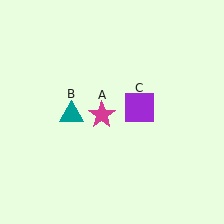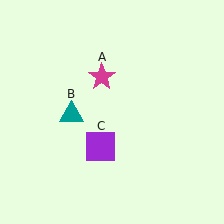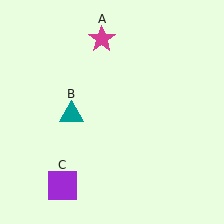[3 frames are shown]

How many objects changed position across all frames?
2 objects changed position: magenta star (object A), purple square (object C).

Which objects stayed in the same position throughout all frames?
Teal triangle (object B) remained stationary.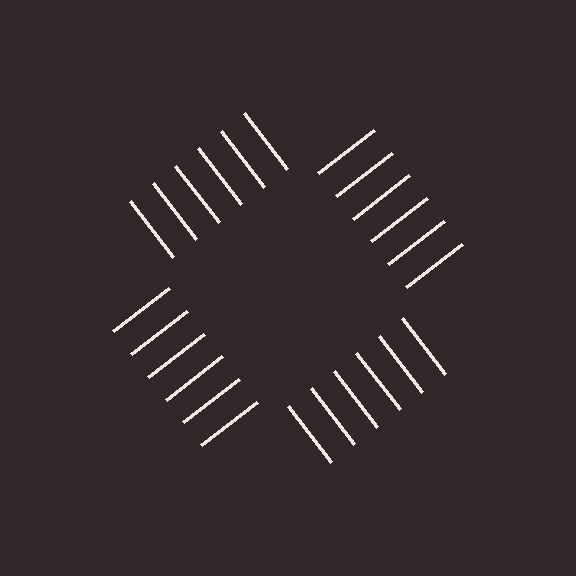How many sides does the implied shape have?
4 sides — the line-ends trace a square.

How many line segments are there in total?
24 — 6 along each of the 4 edges.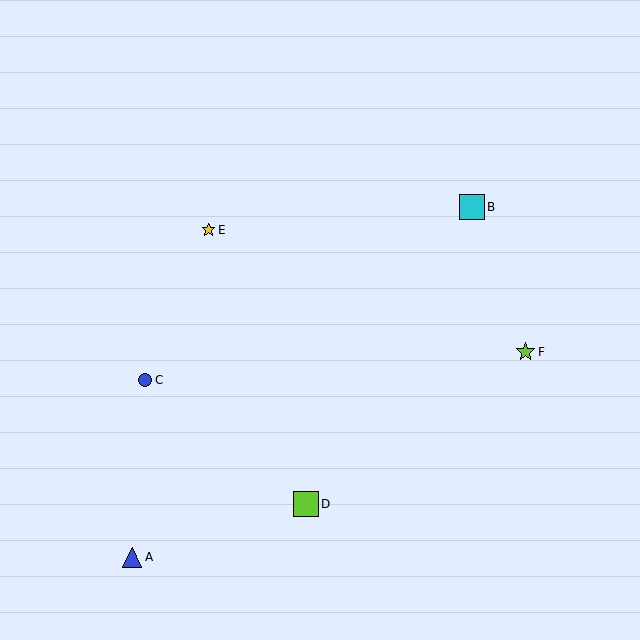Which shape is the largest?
The cyan square (labeled B) is the largest.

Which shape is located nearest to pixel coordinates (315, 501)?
The lime square (labeled D) at (306, 504) is nearest to that location.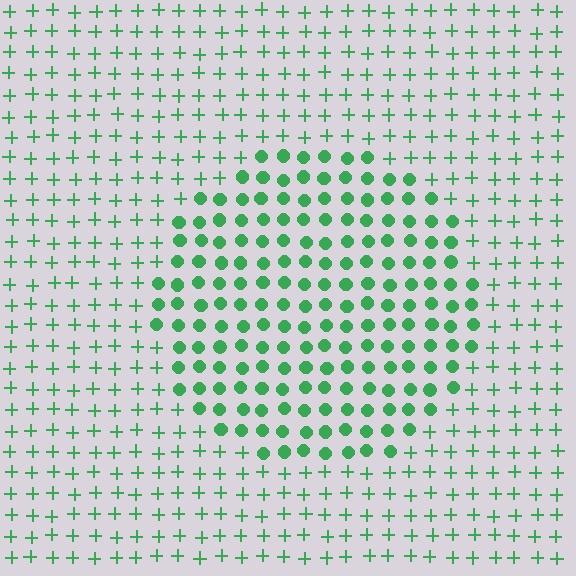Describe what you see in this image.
The image is filled with small green elements arranged in a uniform grid. A circle-shaped region contains circles, while the surrounding area contains plus signs. The boundary is defined purely by the change in element shape.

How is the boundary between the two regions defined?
The boundary is defined by a change in element shape: circles inside vs. plus signs outside. All elements share the same color and spacing.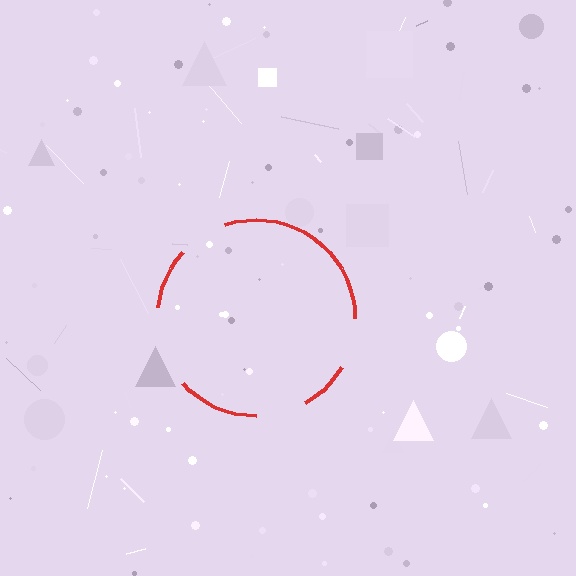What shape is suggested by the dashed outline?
The dashed outline suggests a circle.